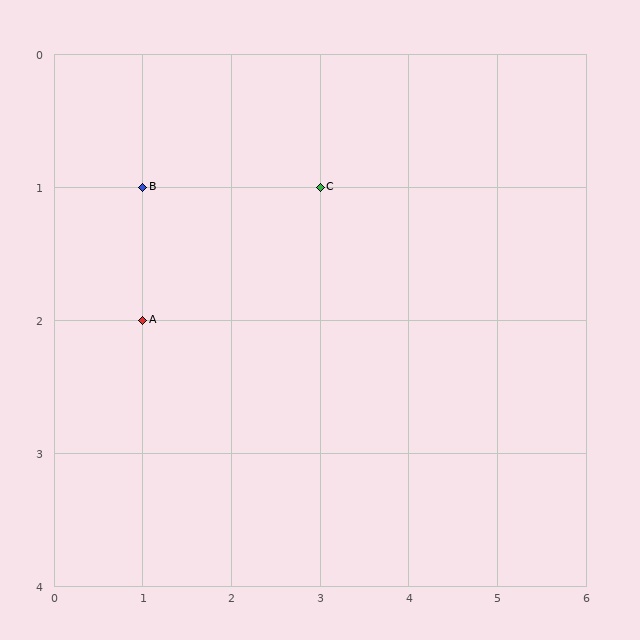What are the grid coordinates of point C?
Point C is at grid coordinates (3, 1).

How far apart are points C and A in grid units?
Points C and A are 2 columns and 1 row apart (about 2.2 grid units diagonally).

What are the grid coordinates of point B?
Point B is at grid coordinates (1, 1).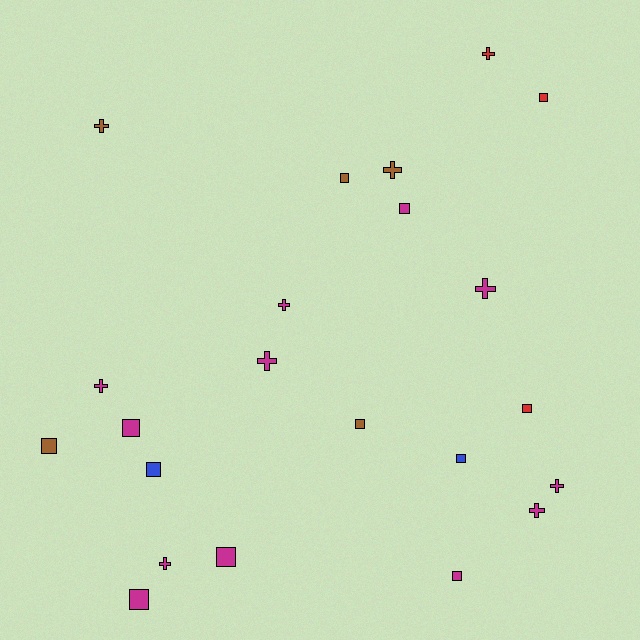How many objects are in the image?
There are 22 objects.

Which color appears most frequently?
Magenta, with 12 objects.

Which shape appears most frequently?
Square, with 12 objects.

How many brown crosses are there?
There are 2 brown crosses.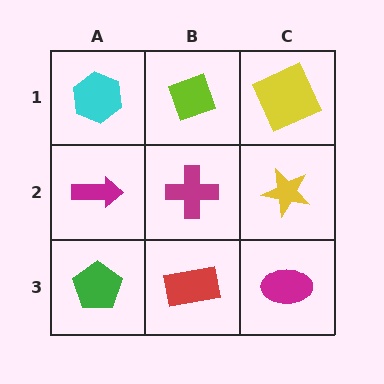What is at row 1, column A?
A cyan hexagon.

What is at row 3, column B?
A red rectangle.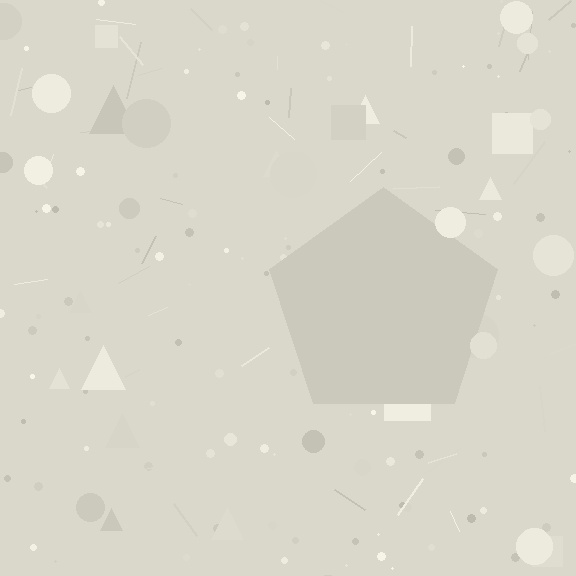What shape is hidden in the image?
A pentagon is hidden in the image.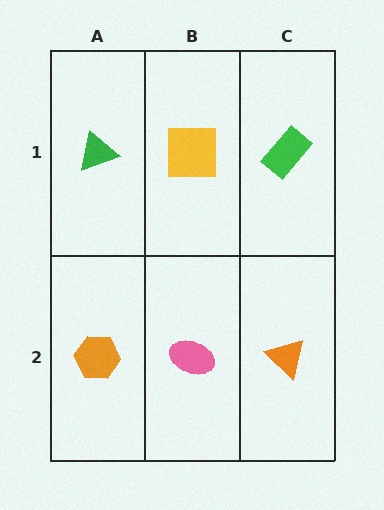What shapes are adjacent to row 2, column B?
A yellow square (row 1, column B), an orange hexagon (row 2, column A), an orange triangle (row 2, column C).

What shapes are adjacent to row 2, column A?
A green triangle (row 1, column A), a pink ellipse (row 2, column B).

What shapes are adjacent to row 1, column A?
An orange hexagon (row 2, column A), a yellow square (row 1, column B).